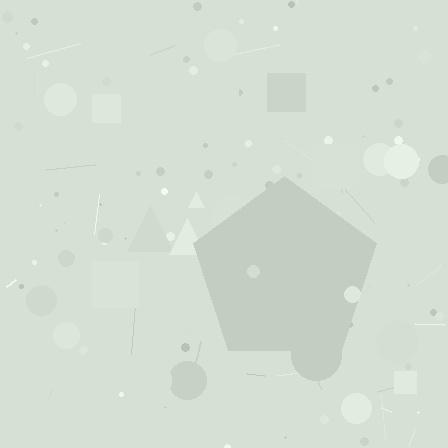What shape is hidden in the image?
A pentagon is hidden in the image.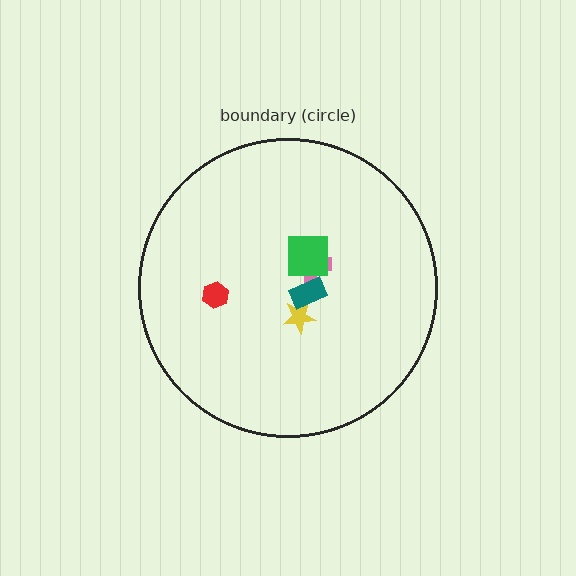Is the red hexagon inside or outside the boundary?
Inside.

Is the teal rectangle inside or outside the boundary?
Inside.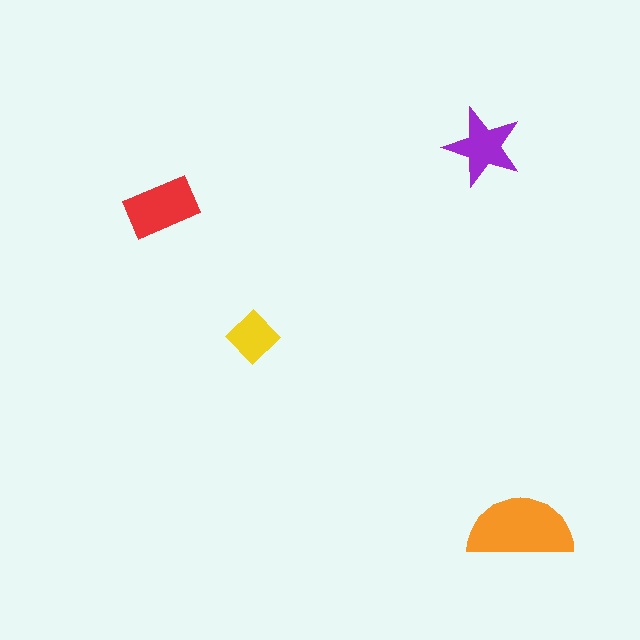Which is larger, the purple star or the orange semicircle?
The orange semicircle.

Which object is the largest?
The orange semicircle.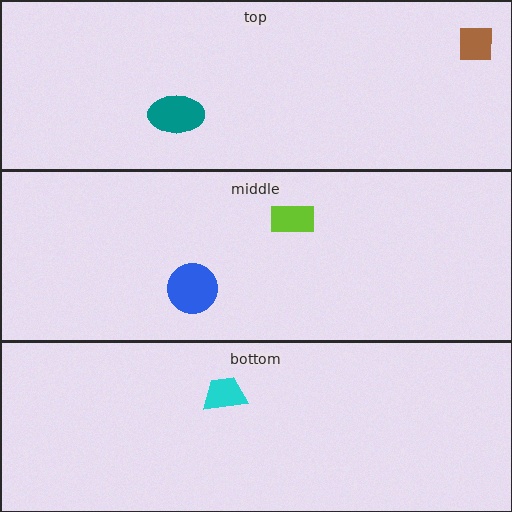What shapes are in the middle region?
The blue circle, the lime rectangle.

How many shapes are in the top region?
2.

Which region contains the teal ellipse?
The top region.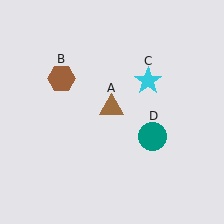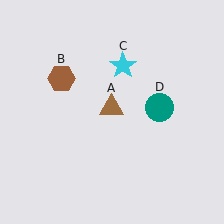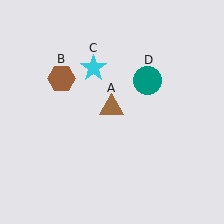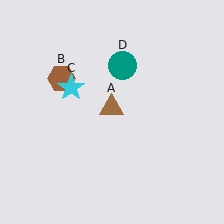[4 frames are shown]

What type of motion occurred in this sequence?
The cyan star (object C), teal circle (object D) rotated counterclockwise around the center of the scene.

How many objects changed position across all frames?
2 objects changed position: cyan star (object C), teal circle (object D).